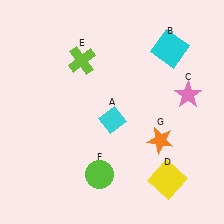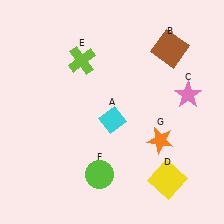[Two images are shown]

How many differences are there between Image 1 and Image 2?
There is 1 difference between the two images.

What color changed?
The square (B) changed from cyan in Image 1 to brown in Image 2.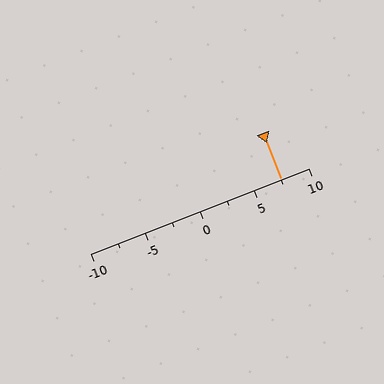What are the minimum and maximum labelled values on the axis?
The axis runs from -10 to 10.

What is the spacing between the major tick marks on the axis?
The major ticks are spaced 5 apart.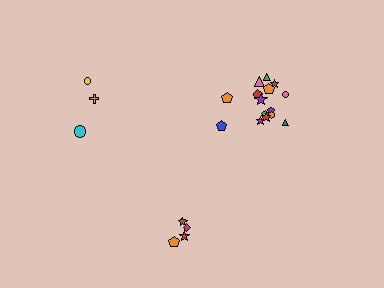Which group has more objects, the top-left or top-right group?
The top-right group.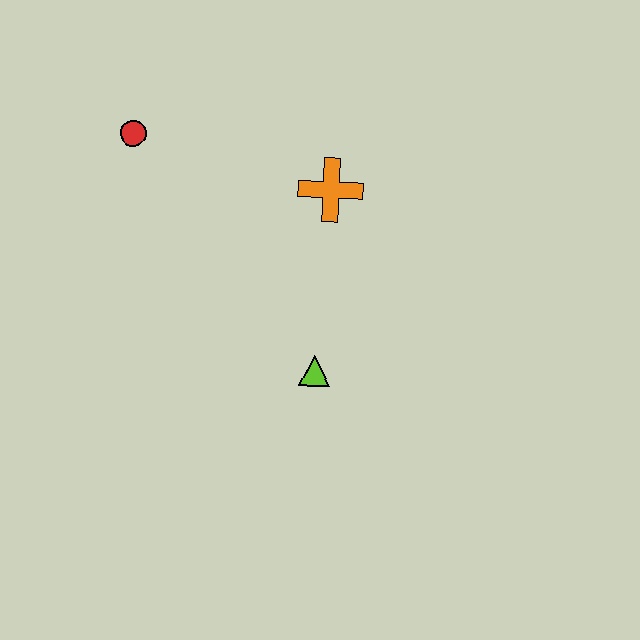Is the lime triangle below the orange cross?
Yes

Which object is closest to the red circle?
The orange cross is closest to the red circle.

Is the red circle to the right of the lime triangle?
No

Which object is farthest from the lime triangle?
The red circle is farthest from the lime triangle.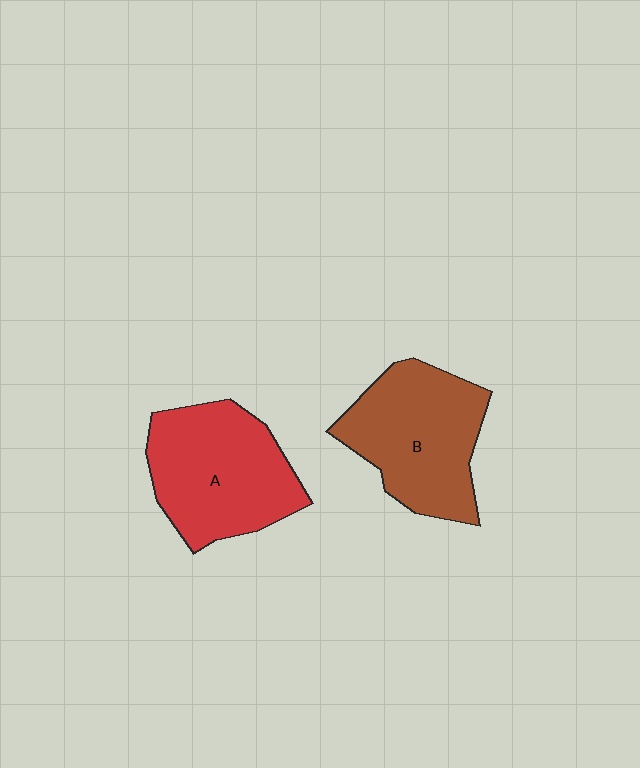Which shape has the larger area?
Shape A (red).